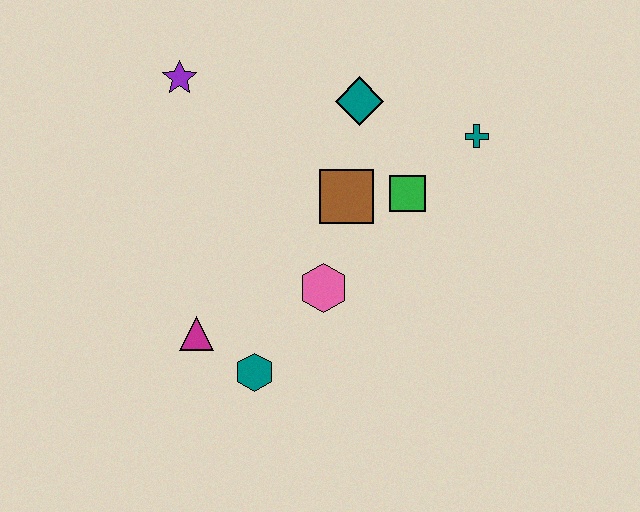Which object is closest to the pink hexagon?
The brown square is closest to the pink hexagon.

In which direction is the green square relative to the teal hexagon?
The green square is above the teal hexagon.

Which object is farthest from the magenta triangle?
The teal cross is farthest from the magenta triangle.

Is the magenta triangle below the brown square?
Yes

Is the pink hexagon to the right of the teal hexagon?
Yes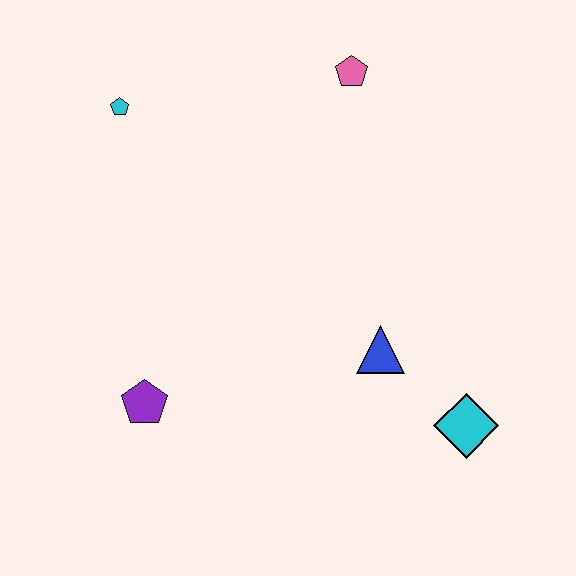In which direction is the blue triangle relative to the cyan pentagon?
The blue triangle is to the right of the cyan pentagon.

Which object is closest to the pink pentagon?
The cyan pentagon is closest to the pink pentagon.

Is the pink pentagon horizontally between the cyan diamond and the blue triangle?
No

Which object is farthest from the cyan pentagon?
The cyan diamond is farthest from the cyan pentagon.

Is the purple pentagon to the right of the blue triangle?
No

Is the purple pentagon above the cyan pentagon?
No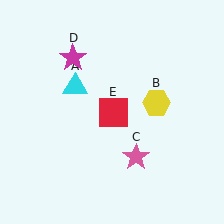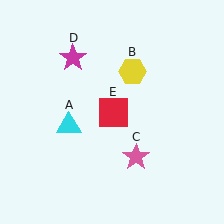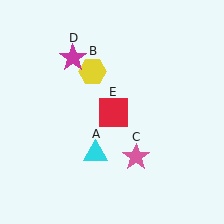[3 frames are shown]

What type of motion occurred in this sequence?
The cyan triangle (object A), yellow hexagon (object B) rotated counterclockwise around the center of the scene.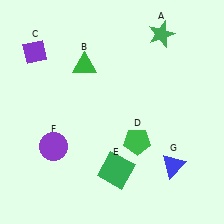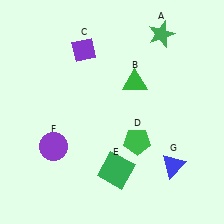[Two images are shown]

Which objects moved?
The objects that moved are: the green triangle (B), the purple diamond (C).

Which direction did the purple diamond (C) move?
The purple diamond (C) moved right.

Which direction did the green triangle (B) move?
The green triangle (B) moved right.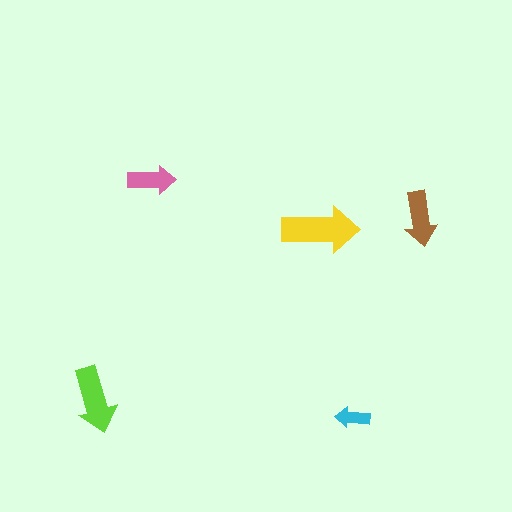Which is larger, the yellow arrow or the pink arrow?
The yellow one.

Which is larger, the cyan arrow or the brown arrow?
The brown one.